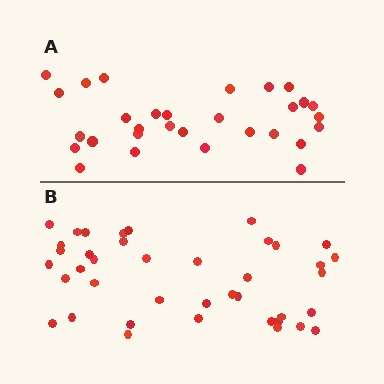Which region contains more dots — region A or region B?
Region B (the bottom region) has more dots.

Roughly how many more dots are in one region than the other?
Region B has roughly 10 or so more dots than region A.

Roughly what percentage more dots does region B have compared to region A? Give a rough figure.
About 35% more.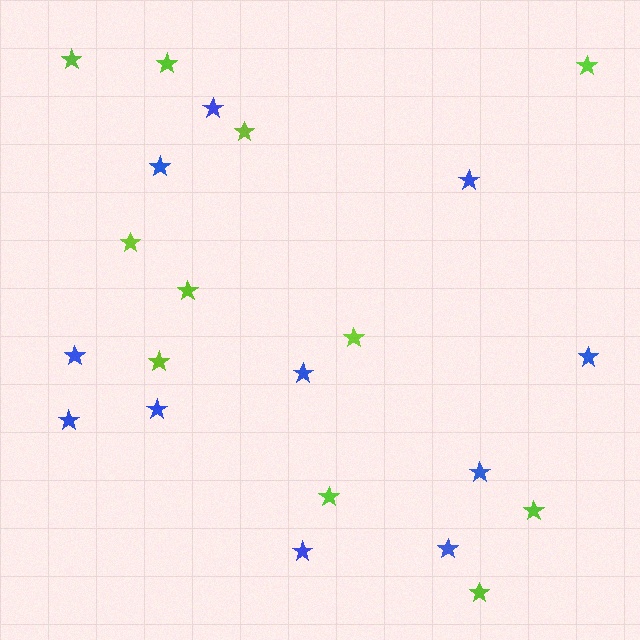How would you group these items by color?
There are 2 groups: one group of lime stars (11) and one group of blue stars (11).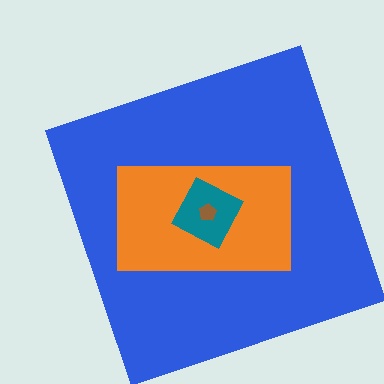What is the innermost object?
The brown pentagon.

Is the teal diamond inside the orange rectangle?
Yes.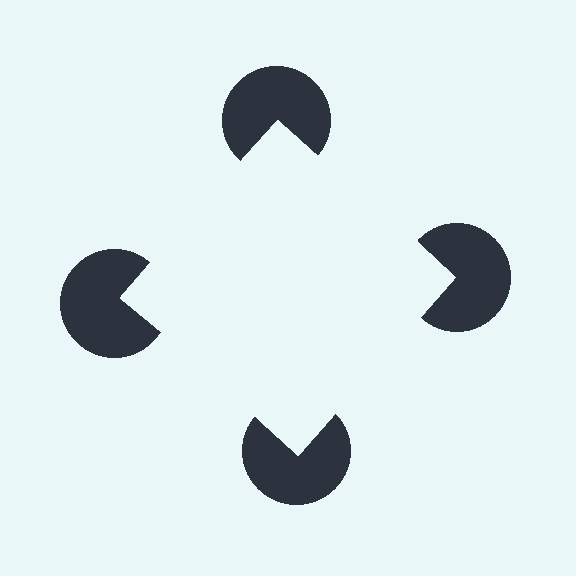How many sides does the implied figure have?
4 sides.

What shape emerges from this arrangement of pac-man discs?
An illusory square — its edges are inferred from the aligned wedge cuts in the pac-man discs, not physically drawn.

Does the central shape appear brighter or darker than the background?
It typically appears slightly brighter than the background, even though no actual brightness change is drawn.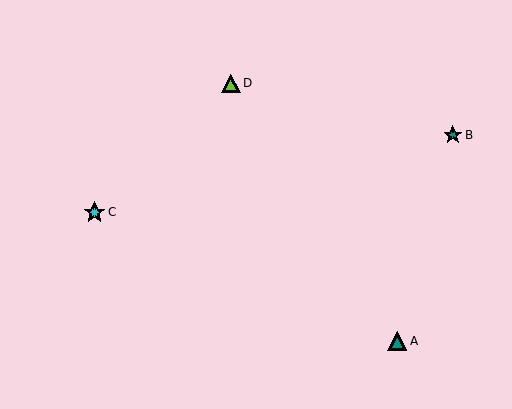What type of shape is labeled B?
Shape B is a teal star.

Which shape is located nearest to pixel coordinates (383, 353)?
The teal triangle (labeled A) at (397, 341) is nearest to that location.